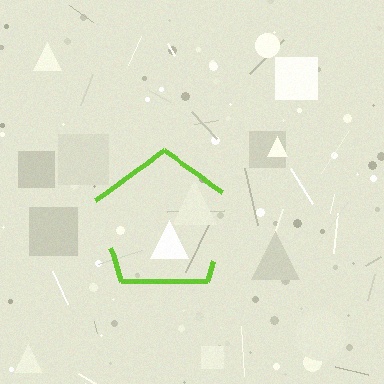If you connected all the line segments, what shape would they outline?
They would outline a pentagon.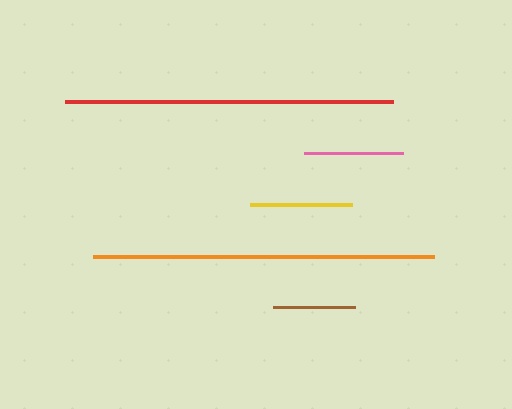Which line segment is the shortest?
The brown line is the shortest at approximately 82 pixels.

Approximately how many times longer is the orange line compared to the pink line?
The orange line is approximately 3.4 times the length of the pink line.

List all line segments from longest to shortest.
From longest to shortest: orange, red, yellow, pink, brown.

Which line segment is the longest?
The orange line is the longest at approximately 340 pixels.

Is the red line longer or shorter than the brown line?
The red line is longer than the brown line.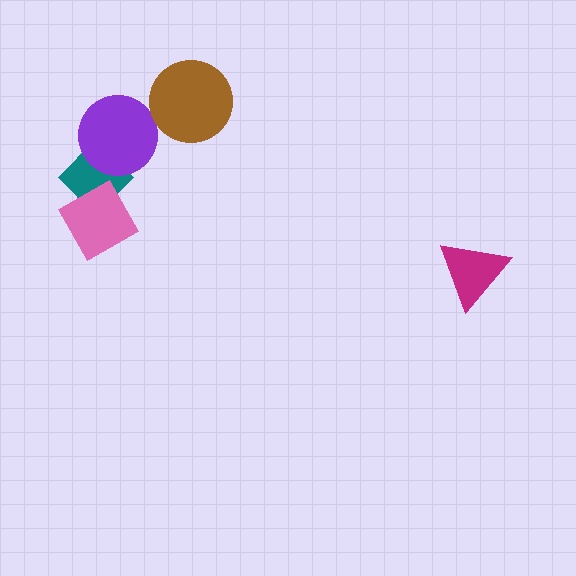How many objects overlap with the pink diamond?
1 object overlaps with the pink diamond.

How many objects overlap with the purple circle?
1 object overlaps with the purple circle.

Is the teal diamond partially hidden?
Yes, it is partially covered by another shape.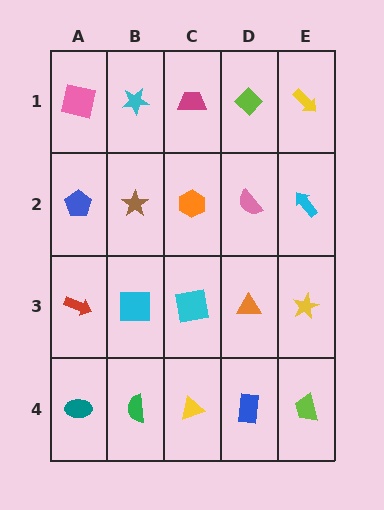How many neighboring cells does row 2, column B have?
4.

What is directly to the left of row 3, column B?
A red arrow.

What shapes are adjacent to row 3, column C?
An orange hexagon (row 2, column C), a yellow triangle (row 4, column C), a cyan square (row 3, column B), an orange triangle (row 3, column D).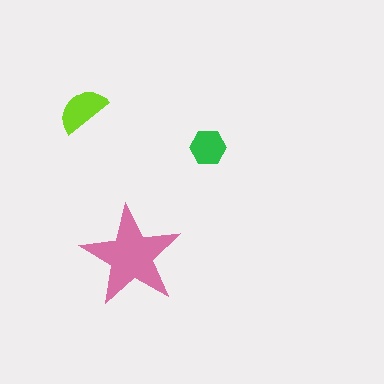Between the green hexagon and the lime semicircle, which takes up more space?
The lime semicircle.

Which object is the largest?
The pink star.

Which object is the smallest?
The green hexagon.